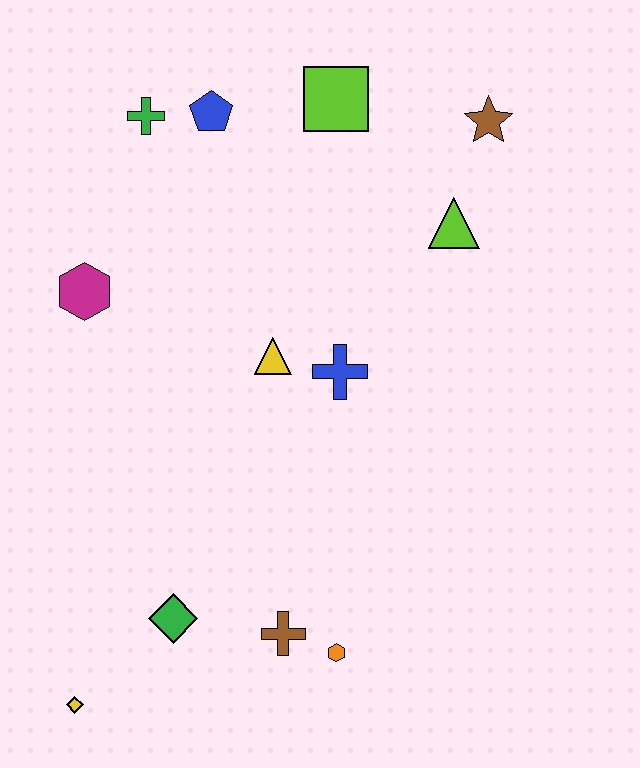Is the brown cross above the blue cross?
No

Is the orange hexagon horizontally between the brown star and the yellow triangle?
Yes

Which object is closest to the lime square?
The blue pentagon is closest to the lime square.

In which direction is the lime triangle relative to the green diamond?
The lime triangle is above the green diamond.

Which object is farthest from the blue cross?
The yellow diamond is farthest from the blue cross.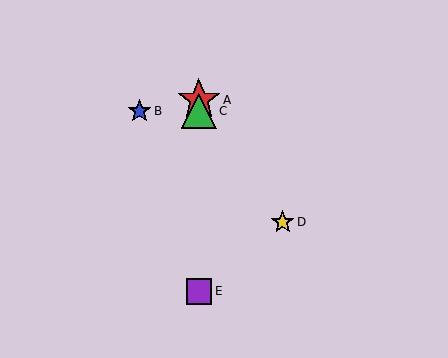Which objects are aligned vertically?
Objects A, C, E are aligned vertically.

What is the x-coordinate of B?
Object B is at x≈140.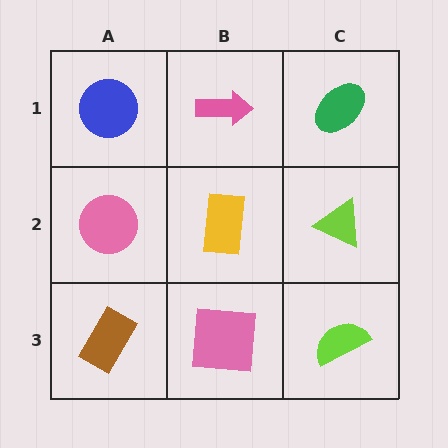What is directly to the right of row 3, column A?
A pink square.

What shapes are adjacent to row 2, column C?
A green ellipse (row 1, column C), a lime semicircle (row 3, column C), a yellow rectangle (row 2, column B).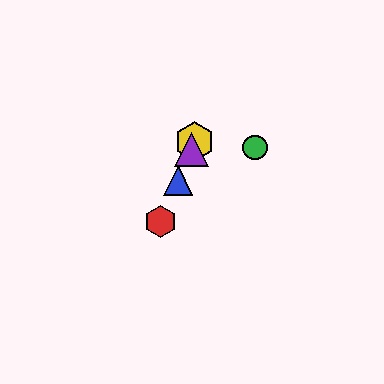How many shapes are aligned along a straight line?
4 shapes (the red hexagon, the blue triangle, the yellow hexagon, the purple triangle) are aligned along a straight line.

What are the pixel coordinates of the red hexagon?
The red hexagon is at (161, 222).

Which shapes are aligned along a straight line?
The red hexagon, the blue triangle, the yellow hexagon, the purple triangle are aligned along a straight line.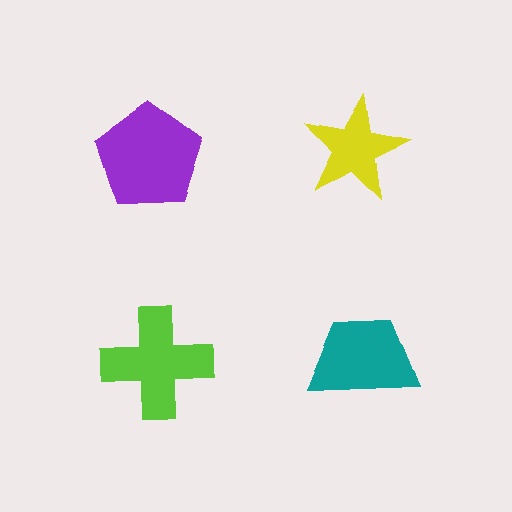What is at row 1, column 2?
A yellow star.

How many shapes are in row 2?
2 shapes.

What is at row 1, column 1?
A purple pentagon.